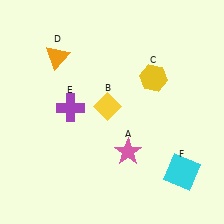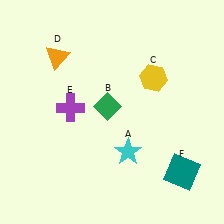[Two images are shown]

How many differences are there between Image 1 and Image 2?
There are 3 differences between the two images.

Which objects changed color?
A changed from pink to cyan. B changed from yellow to green. F changed from cyan to teal.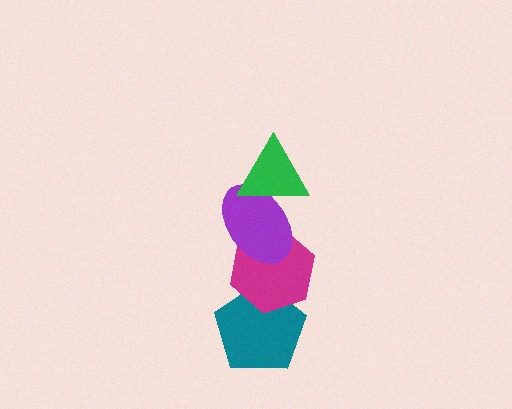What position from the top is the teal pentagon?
The teal pentagon is 4th from the top.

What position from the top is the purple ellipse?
The purple ellipse is 2nd from the top.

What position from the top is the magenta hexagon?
The magenta hexagon is 3rd from the top.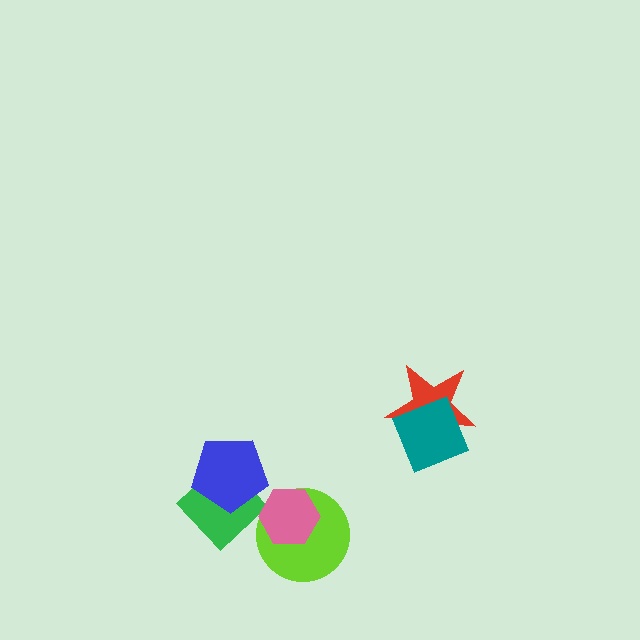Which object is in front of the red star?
The teal square is in front of the red star.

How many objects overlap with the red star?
1 object overlaps with the red star.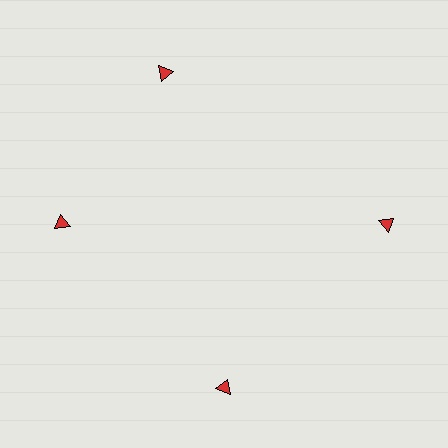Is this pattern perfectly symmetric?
No. The 4 red triangles are arranged in a ring, but one element near the 12 o'clock position is rotated out of alignment along the ring, breaking the 4-fold rotational symmetry.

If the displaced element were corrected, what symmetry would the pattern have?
It would have 4-fold rotational symmetry — the pattern would map onto itself every 90 degrees.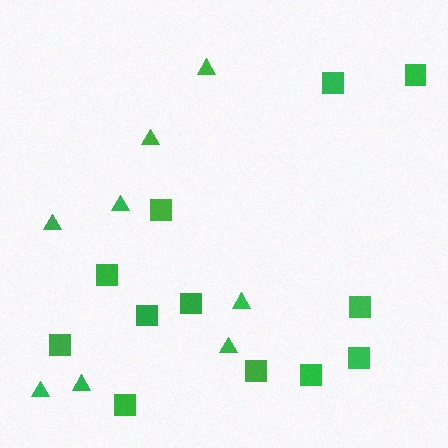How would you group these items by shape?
There are 2 groups: one group of squares (12) and one group of triangles (8).